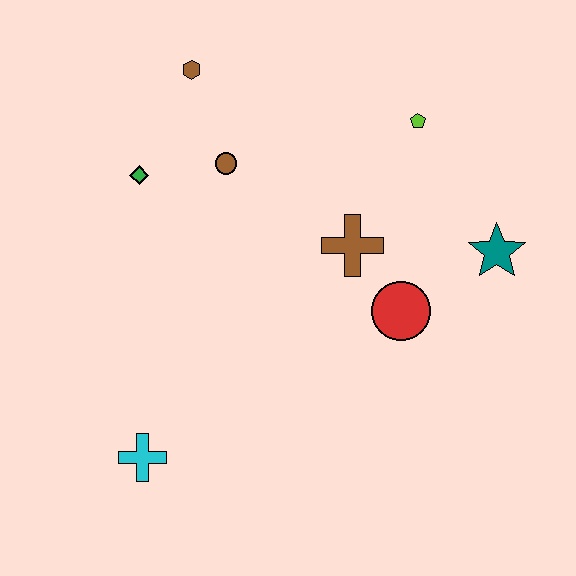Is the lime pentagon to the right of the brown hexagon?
Yes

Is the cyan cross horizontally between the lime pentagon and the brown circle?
No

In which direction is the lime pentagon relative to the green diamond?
The lime pentagon is to the right of the green diamond.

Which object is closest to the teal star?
The red circle is closest to the teal star.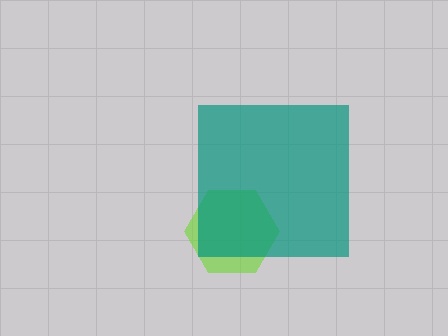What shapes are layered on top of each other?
The layered shapes are: a lime hexagon, a teal square.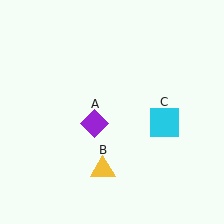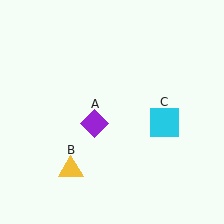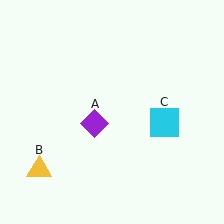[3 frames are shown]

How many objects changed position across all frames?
1 object changed position: yellow triangle (object B).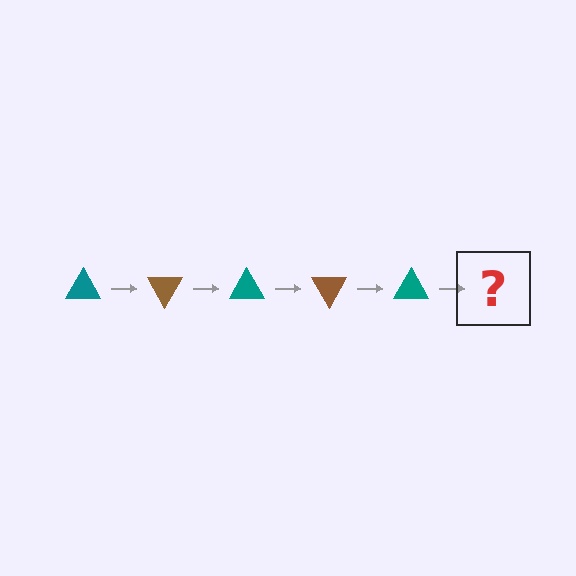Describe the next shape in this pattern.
It should be a brown triangle, rotated 300 degrees from the start.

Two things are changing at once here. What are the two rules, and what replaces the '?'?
The two rules are that it rotates 60 degrees each step and the color cycles through teal and brown. The '?' should be a brown triangle, rotated 300 degrees from the start.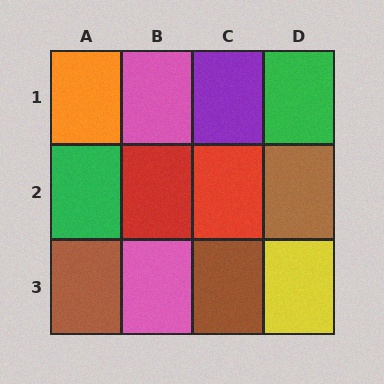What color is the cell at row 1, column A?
Orange.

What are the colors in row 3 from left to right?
Brown, pink, brown, yellow.